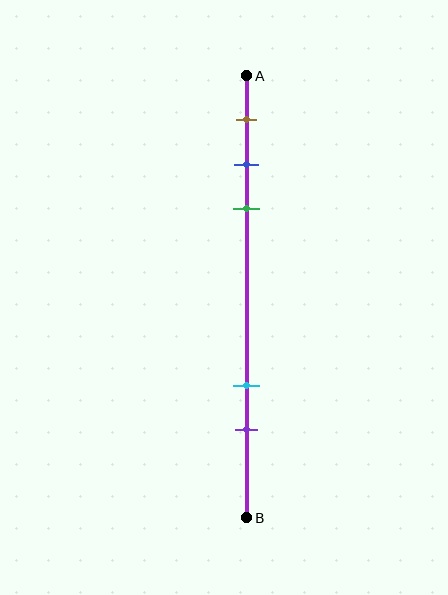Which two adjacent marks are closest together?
The blue and green marks are the closest adjacent pair.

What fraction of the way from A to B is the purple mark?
The purple mark is approximately 80% (0.8) of the way from A to B.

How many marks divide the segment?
There are 5 marks dividing the segment.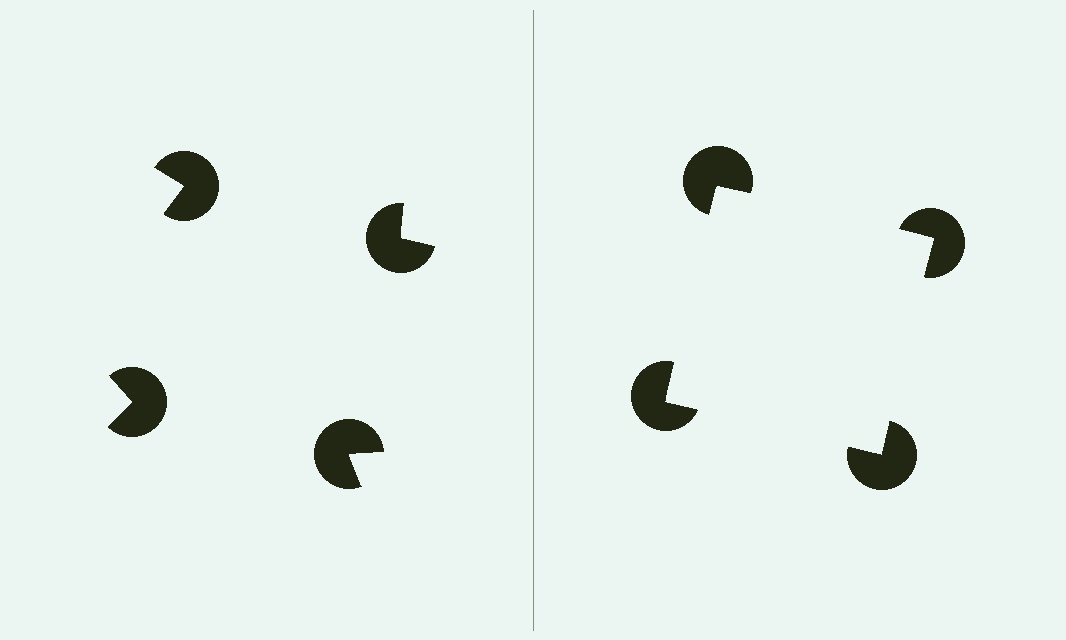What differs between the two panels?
The pac-man discs are positioned identically on both sides; only the wedge orientations differ. On the right they align to a square; on the left they are misaligned.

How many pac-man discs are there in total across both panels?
8 — 4 on each side.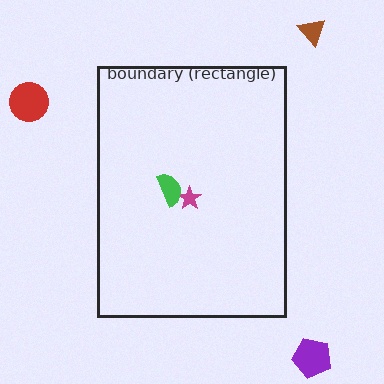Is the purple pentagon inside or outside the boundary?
Outside.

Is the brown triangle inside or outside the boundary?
Outside.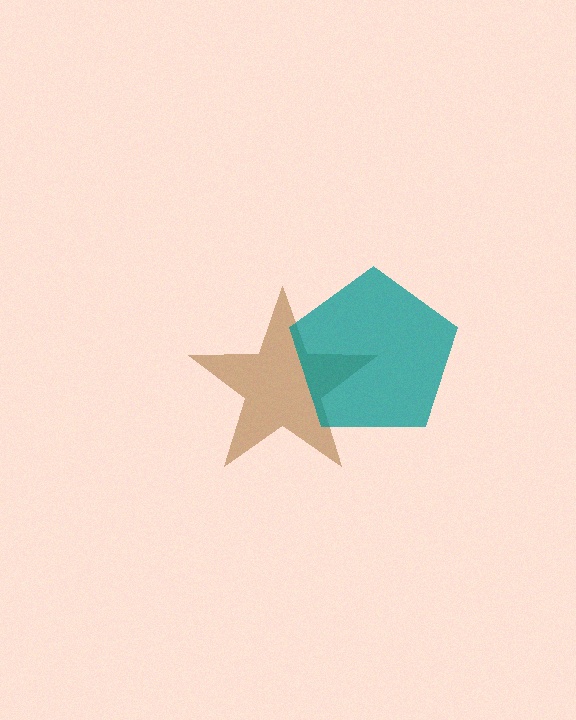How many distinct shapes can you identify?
There are 2 distinct shapes: a brown star, a teal pentagon.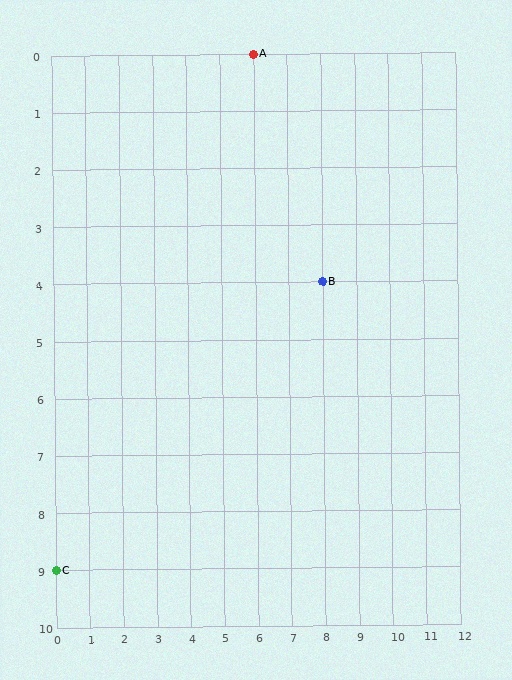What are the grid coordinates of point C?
Point C is at grid coordinates (0, 9).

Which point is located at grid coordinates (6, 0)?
Point A is at (6, 0).